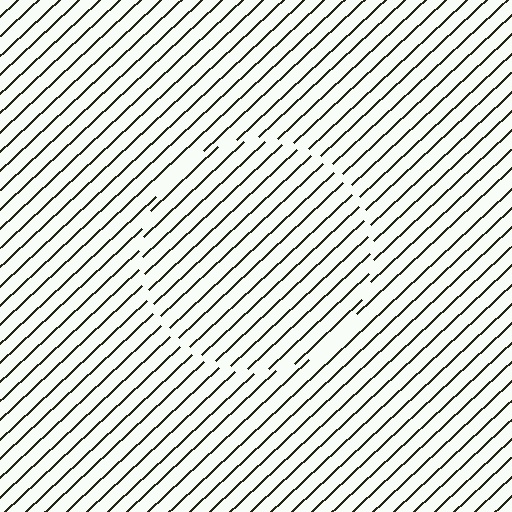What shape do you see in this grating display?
An illusory circle. The interior of the shape contains the same grating, shifted by half a period — the contour is defined by the phase discontinuity where line-ends from the inner and outer gratings abut.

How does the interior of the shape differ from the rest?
The interior of the shape contains the same grating, shifted by half a period — the contour is defined by the phase discontinuity where line-ends from the inner and outer gratings abut.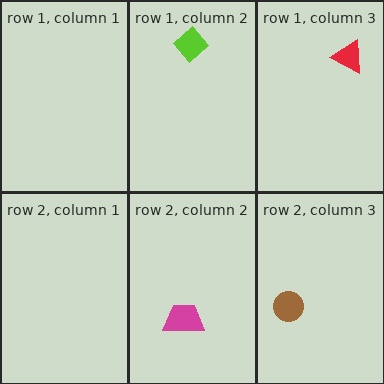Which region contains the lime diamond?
The row 1, column 2 region.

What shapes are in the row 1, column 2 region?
The lime diamond.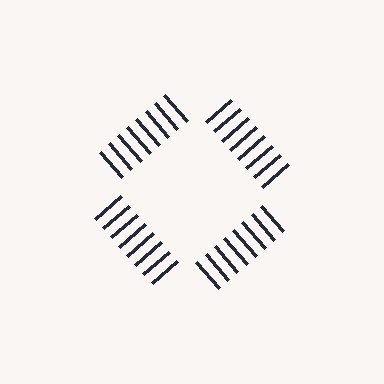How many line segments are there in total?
32 — 8 along each of the 4 edges.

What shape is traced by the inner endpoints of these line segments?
An illusory square — the line segments terminate on its edges but no continuous stroke is drawn.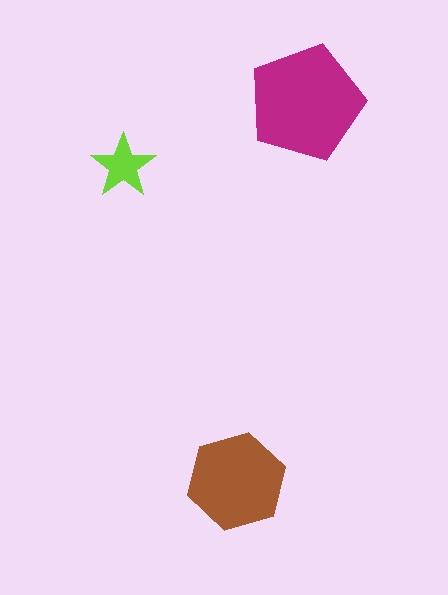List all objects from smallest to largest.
The lime star, the brown hexagon, the magenta pentagon.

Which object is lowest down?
The brown hexagon is bottommost.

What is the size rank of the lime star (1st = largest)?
3rd.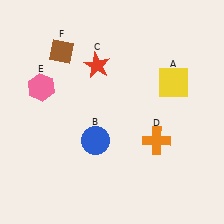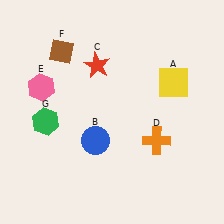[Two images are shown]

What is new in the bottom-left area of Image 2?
A green hexagon (G) was added in the bottom-left area of Image 2.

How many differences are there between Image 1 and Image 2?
There is 1 difference between the two images.